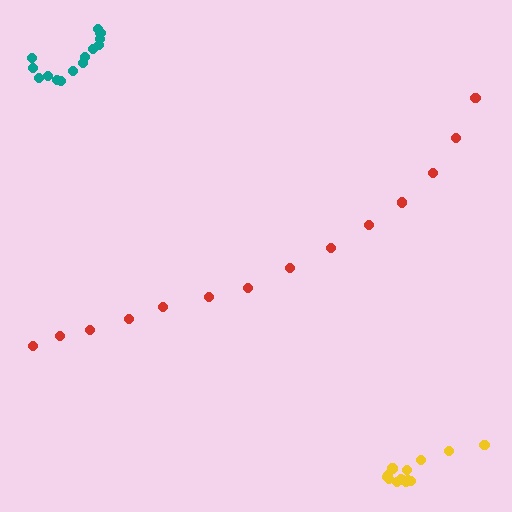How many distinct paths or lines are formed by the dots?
There are 3 distinct paths.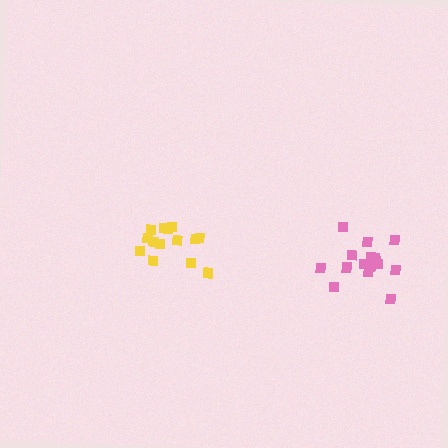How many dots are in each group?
Group 1: 14 dots, Group 2: 17 dots (31 total).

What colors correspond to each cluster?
The clusters are colored: yellow, pink.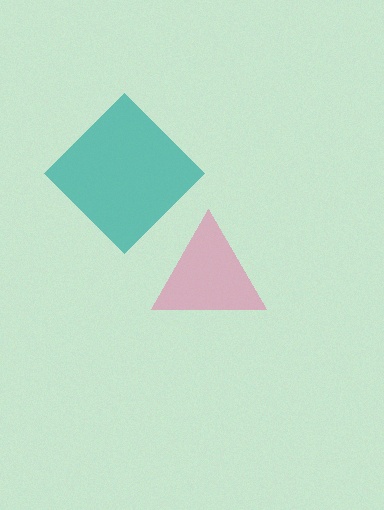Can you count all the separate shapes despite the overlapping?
Yes, there are 2 separate shapes.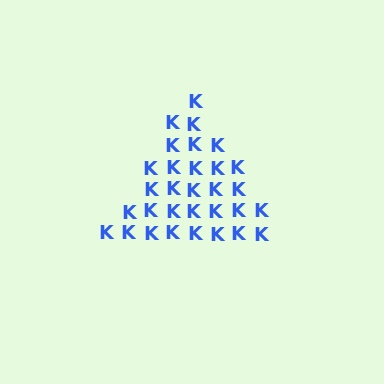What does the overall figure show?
The overall figure shows a triangle.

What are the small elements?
The small elements are letter K's.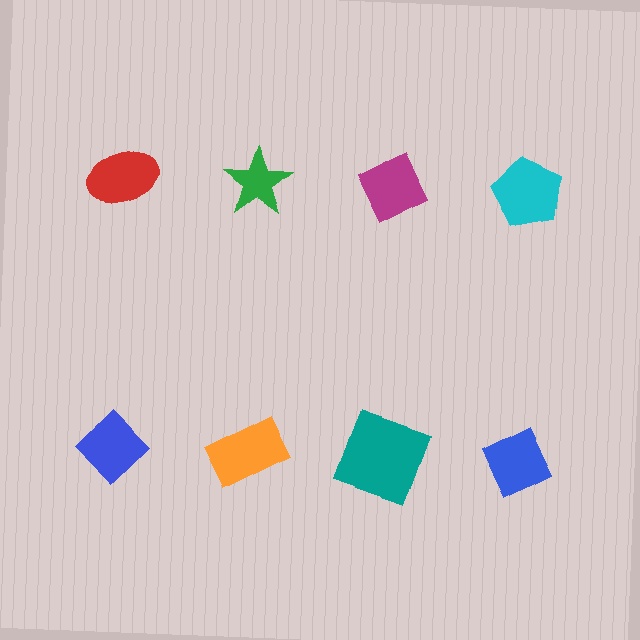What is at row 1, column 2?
A green star.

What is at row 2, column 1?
A blue diamond.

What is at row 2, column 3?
A teal square.